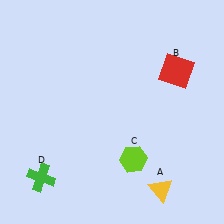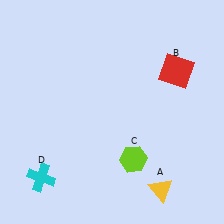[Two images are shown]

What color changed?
The cross (D) changed from green in Image 1 to cyan in Image 2.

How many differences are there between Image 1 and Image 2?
There is 1 difference between the two images.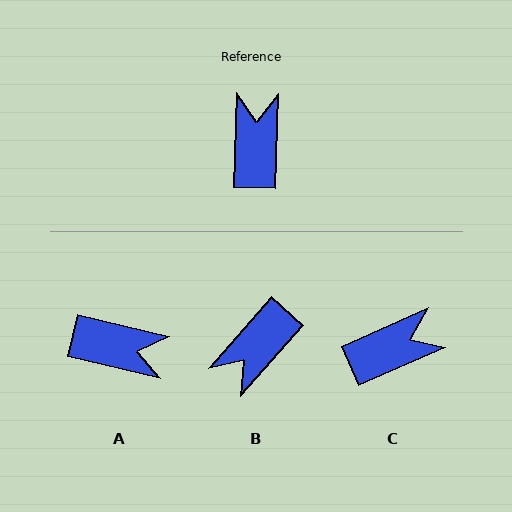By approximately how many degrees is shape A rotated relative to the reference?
Approximately 102 degrees clockwise.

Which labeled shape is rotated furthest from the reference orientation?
B, about 140 degrees away.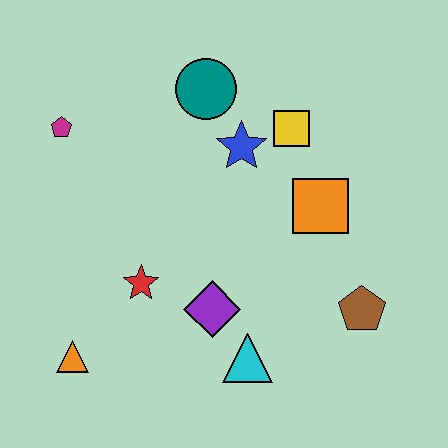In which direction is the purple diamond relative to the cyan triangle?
The purple diamond is above the cyan triangle.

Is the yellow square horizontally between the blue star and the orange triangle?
No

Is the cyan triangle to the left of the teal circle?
No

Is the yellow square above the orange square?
Yes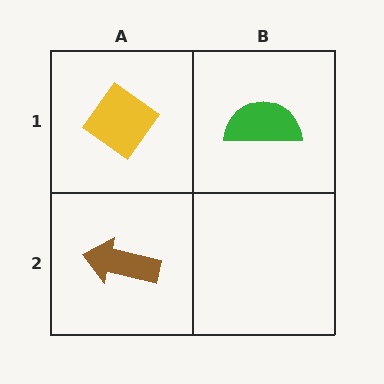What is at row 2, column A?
A brown arrow.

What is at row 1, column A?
A yellow diamond.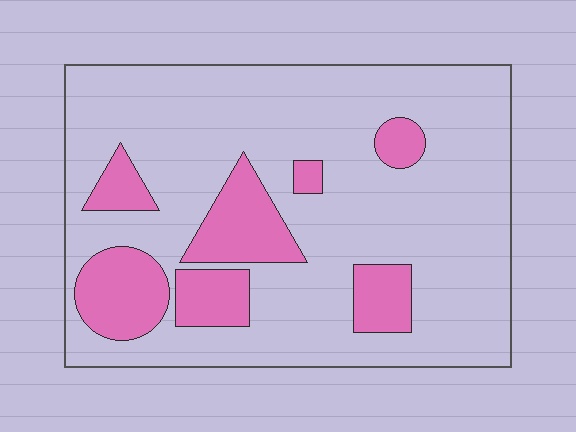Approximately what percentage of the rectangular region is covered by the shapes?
Approximately 20%.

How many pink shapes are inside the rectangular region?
7.